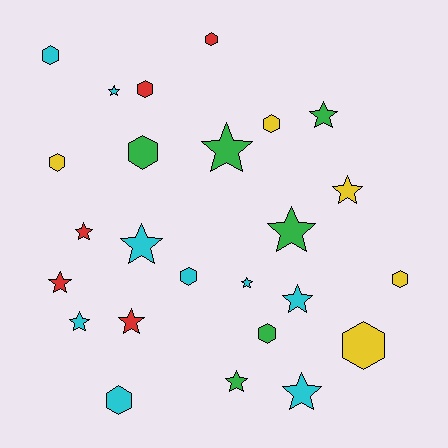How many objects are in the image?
There are 25 objects.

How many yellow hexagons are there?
There are 4 yellow hexagons.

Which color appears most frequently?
Cyan, with 9 objects.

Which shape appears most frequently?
Star, with 14 objects.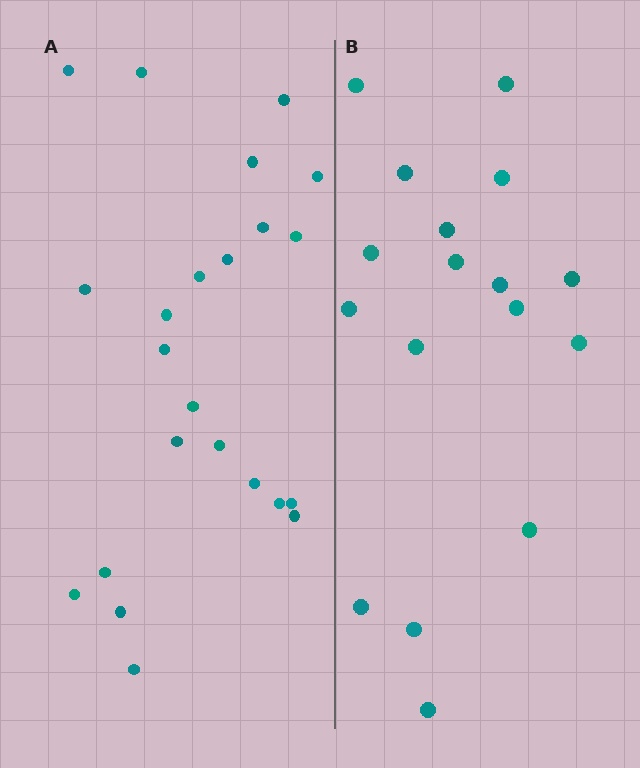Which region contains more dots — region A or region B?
Region A (the left region) has more dots.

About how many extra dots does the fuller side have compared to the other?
Region A has about 6 more dots than region B.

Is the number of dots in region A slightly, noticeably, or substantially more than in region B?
Region A has noticeably more, but not dramatically so. The ratio is roughly 1.4 to 1.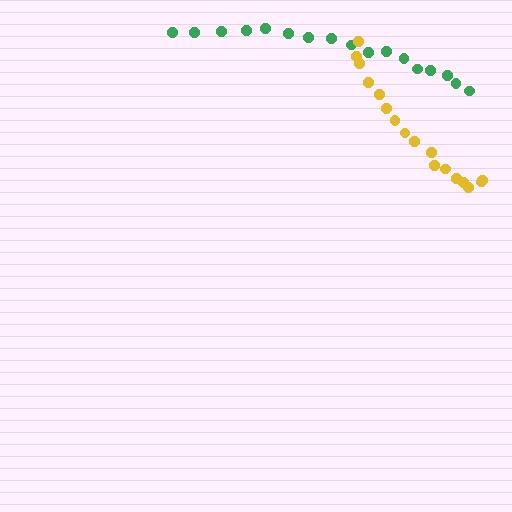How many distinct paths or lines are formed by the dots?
There are 2 distinct paths.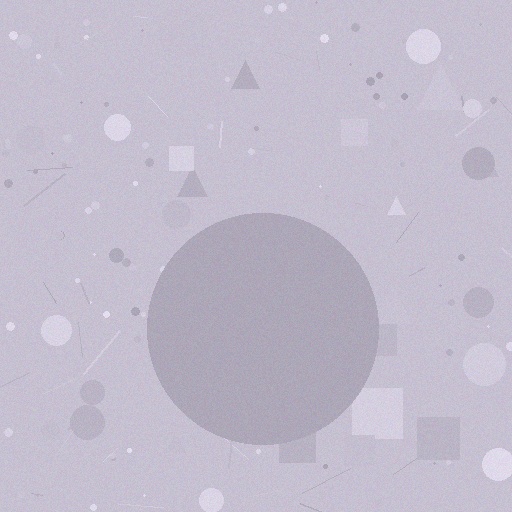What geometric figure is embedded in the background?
A circle is embedded in the background.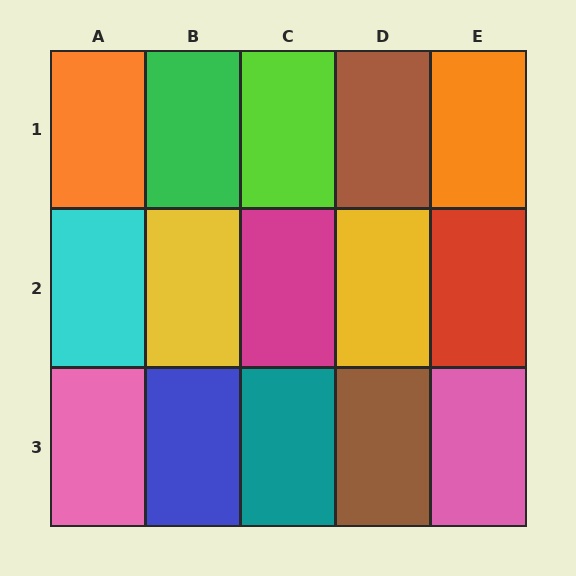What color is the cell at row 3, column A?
Pink.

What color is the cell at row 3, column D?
Brown.